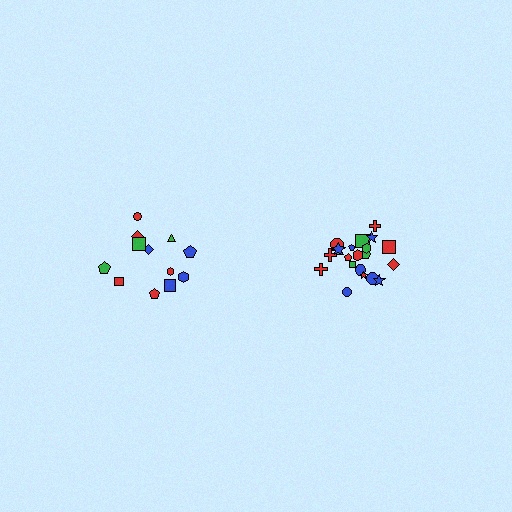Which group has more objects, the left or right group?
The right group.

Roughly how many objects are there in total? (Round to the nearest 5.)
Roughly 35 objects in total.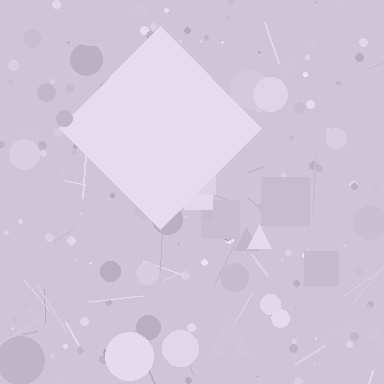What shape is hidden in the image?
A diamond is hidden in the image.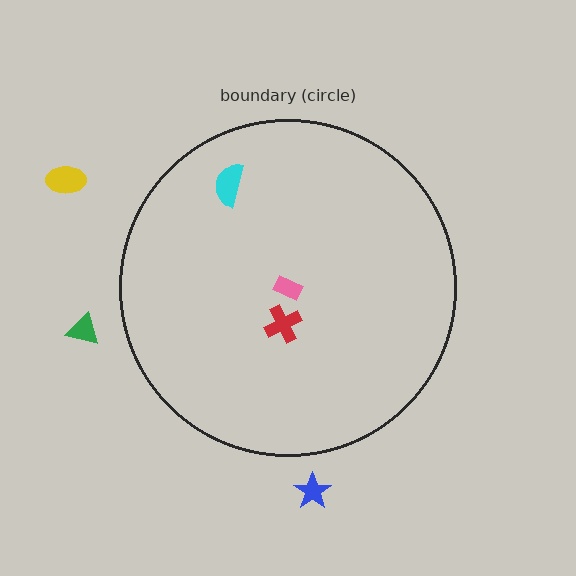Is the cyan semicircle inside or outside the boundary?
Inside.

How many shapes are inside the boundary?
3 inside, 3 outside.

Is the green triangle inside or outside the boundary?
Outside.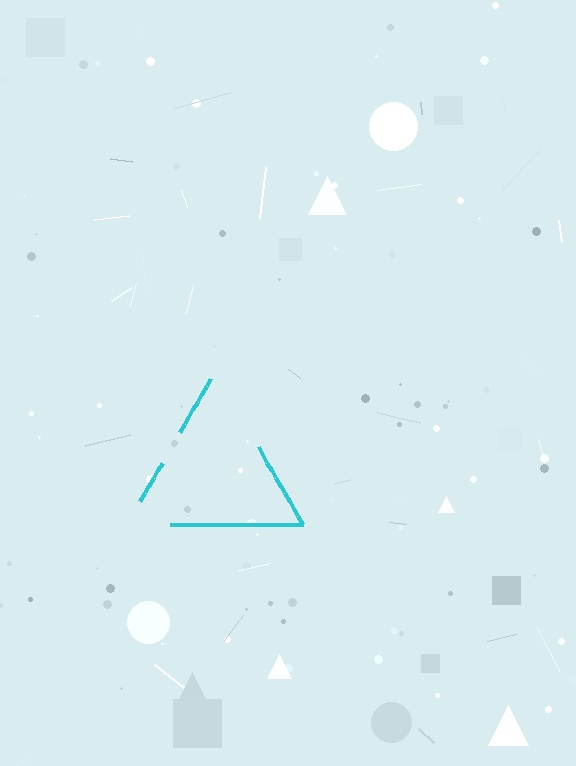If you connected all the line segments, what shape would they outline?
They would outline a triangle.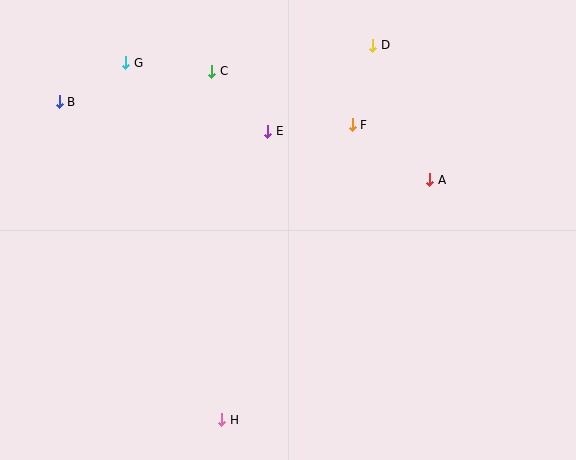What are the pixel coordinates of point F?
Point F is at (352, 125).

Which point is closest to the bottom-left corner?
Point H is closest to the bottom-left corner.